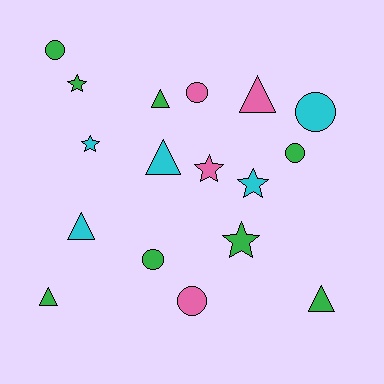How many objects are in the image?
There are 17 objects.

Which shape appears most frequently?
Triangle, with 6 objects.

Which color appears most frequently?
Green, with 8 objects.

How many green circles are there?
There are 3 green circles.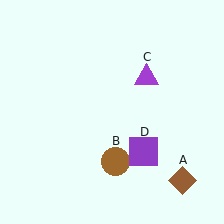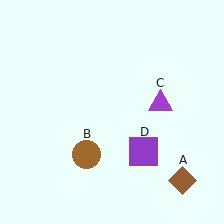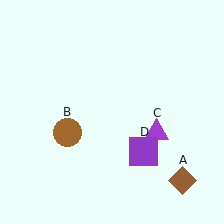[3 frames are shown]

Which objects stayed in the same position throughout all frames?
Brown diamond (object A) and purple square (object D) remained stationary.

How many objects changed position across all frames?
2 objects changed position: brown circle (object B), purple triangle (object C).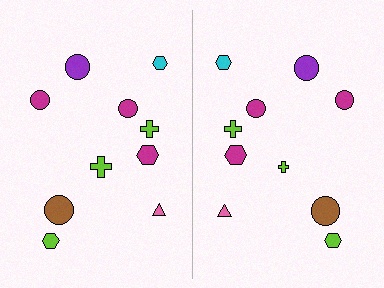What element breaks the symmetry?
The lime cross on the right side has a different size than its mirror counterpart.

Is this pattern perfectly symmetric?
No, the pattern is not perfectly symmetric. The lime cross on the right side has a different size than its mirror counterpart.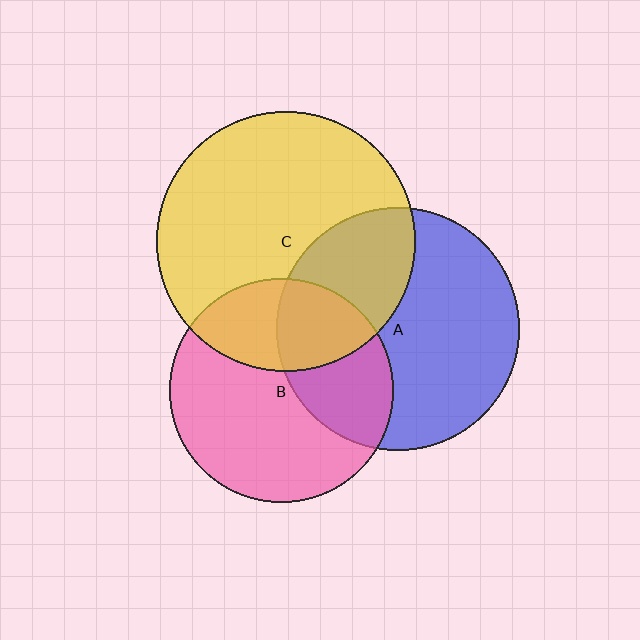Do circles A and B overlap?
Yes.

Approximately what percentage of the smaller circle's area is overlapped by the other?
Approximately 35%.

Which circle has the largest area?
Circle C (yellow).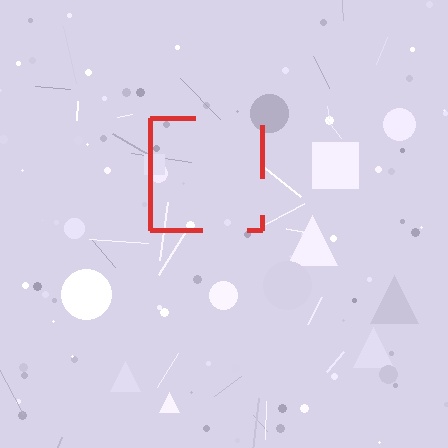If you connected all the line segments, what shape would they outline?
They would outline a square.